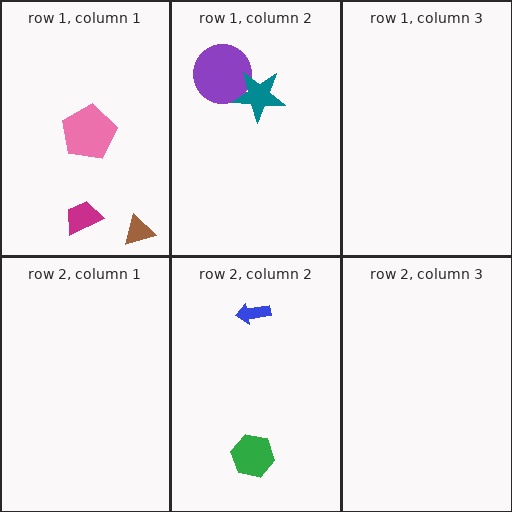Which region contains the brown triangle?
The row 1, column 1 region.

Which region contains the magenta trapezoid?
The row 1, column 1 region.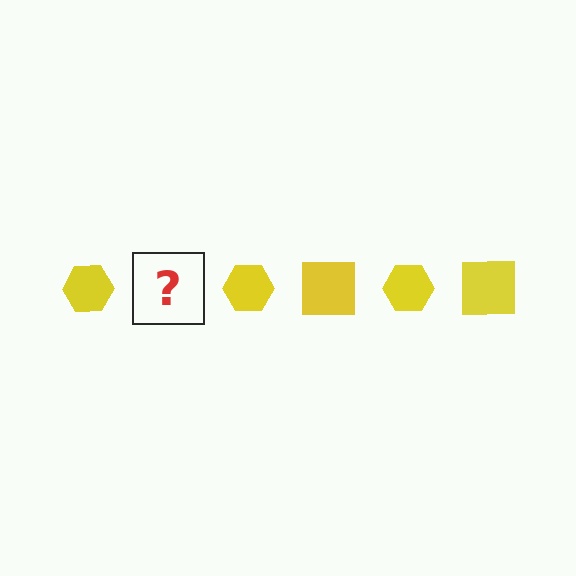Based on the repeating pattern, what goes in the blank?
The blank should be a yellow square.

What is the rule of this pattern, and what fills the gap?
The rule is that the pattern cycles through hexagon, square shapes in yellow. The gap should be filled with a yellow square.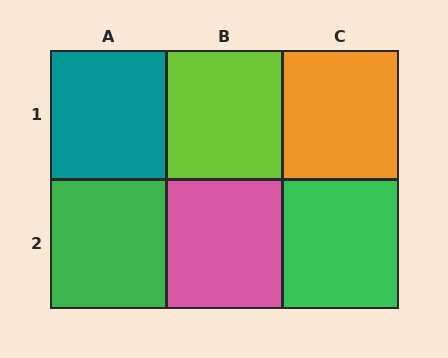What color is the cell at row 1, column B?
Lime.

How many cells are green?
2 cells are green.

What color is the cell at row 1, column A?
Teal.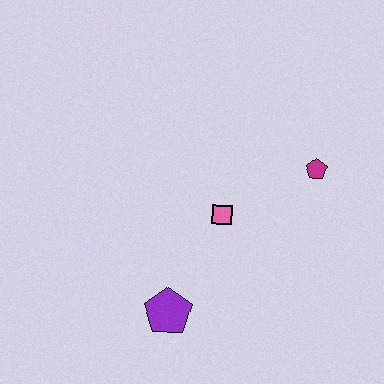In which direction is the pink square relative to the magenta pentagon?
The pink square is to the left of the magenta pentagon.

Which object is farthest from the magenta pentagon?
The purple pentagon is farthest from the magenta pentagon.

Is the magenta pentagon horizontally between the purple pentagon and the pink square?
No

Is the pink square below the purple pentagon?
No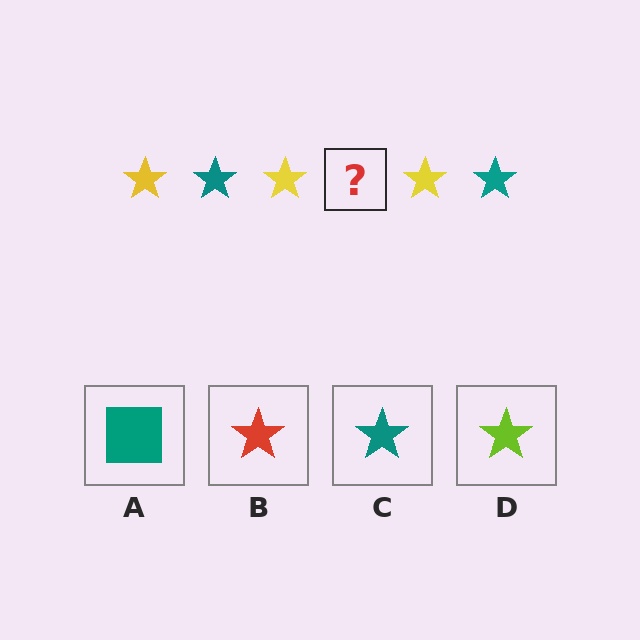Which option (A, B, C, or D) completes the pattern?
C.